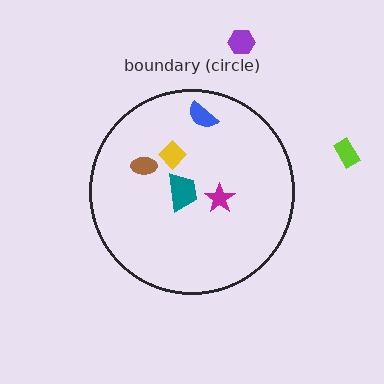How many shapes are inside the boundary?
5 inside, 2 outside.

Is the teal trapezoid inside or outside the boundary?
Inside.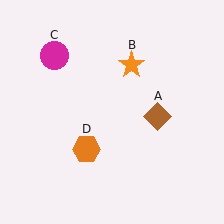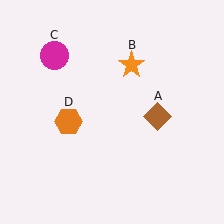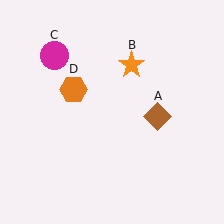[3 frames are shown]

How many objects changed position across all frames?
1 object changed position: orange hexagon (object D).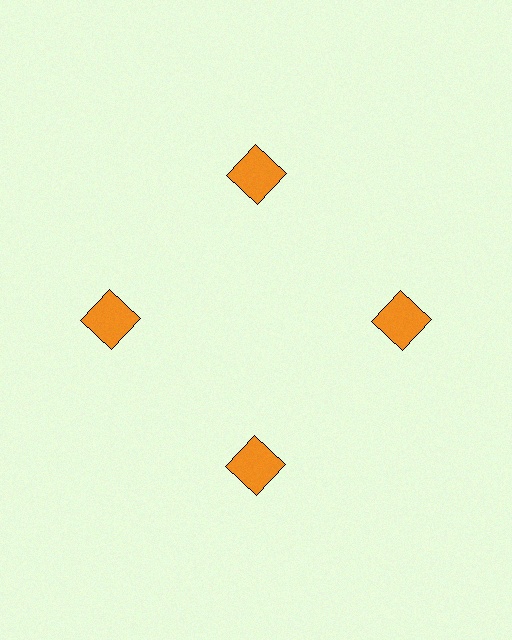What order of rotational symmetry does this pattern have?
This pattern has 4-fold rotational symmetry.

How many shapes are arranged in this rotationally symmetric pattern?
There are 4 shapes, arranged in 4 groups of 1.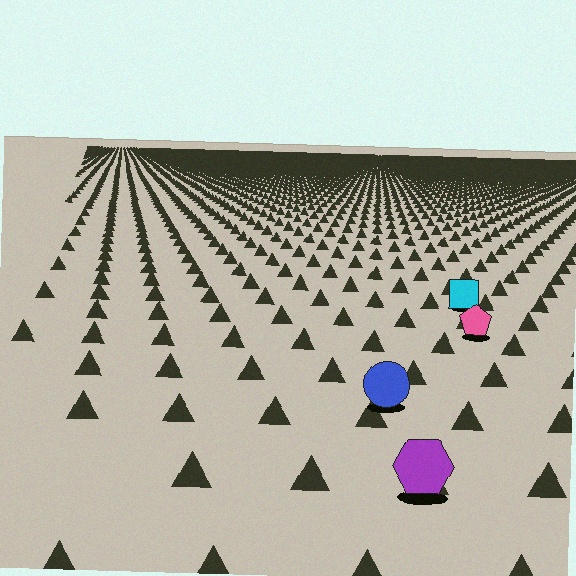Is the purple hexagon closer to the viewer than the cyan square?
Yes. The purple hexagon is closer — you can tell from the texture gradient: the ground texture is coarser near it.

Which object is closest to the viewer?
The purple hexagon is closest. The texture marks near it are larger and more spread out.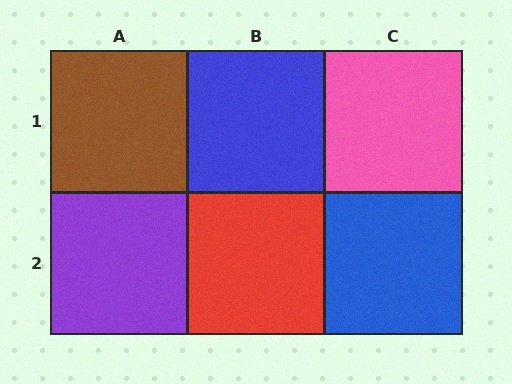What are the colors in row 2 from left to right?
Purple, red, blue.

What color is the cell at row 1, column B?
Blue.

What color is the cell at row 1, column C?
Pink.